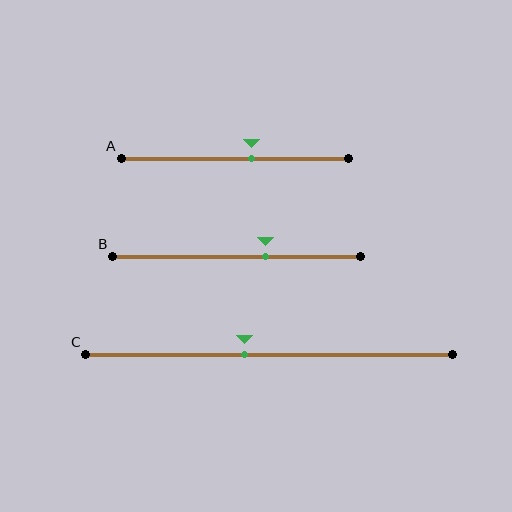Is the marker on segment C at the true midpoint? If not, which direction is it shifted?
No, the marker on segment C is shifted to the left by about 7% of the segment length.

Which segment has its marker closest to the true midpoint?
Segment C has its marker closest to the true midpoint.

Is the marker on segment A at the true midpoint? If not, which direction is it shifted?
No, the marker on segment A is shifted to the right by about 7% of the segment length.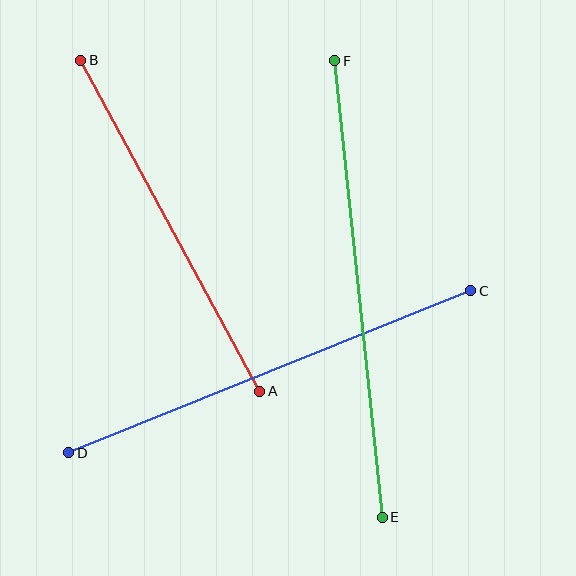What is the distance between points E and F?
The distance is approximately 459 pixels.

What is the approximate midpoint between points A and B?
The midpoint is at approximately (170, 226) pixels.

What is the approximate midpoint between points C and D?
The midpoint is at approximately (270, 372) pixels.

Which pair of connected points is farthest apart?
Points E and F are farthest apart.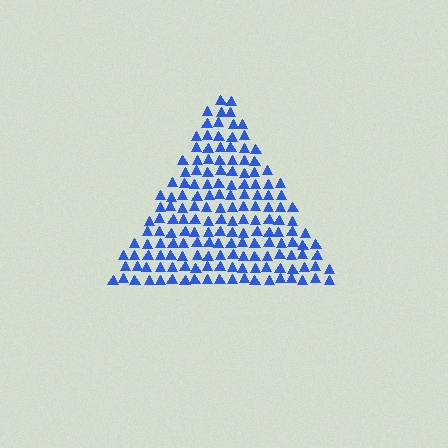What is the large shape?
The large shape is a triangle.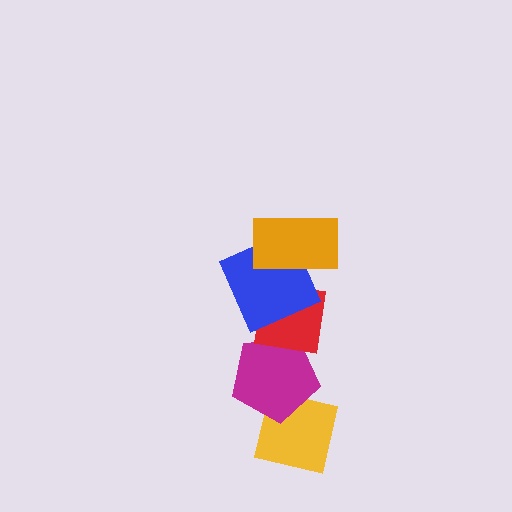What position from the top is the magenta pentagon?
The magenta pentagon is 4th from the top.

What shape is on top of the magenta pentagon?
The red square is on top of the magenta pentagon.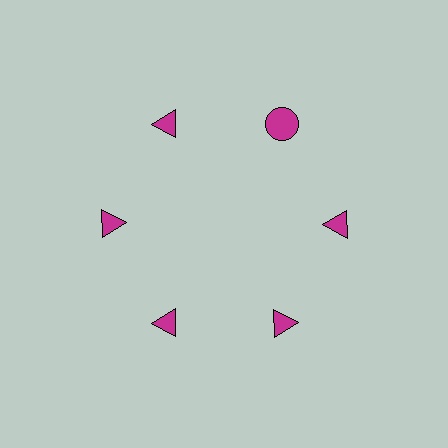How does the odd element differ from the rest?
It has a different shape: circle instead of triangle.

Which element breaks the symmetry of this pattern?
The magenta circle at roughly the 1 o'clock position breaks the symmetry. All other shapes are magenta triangles.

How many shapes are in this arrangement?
There are 6 shapes arranged in a ring pattern.